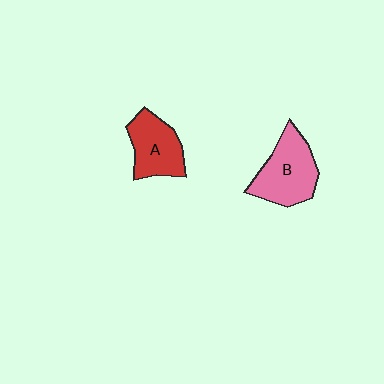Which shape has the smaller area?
Shape A (red).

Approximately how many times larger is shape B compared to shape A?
Approximately 1.2 times.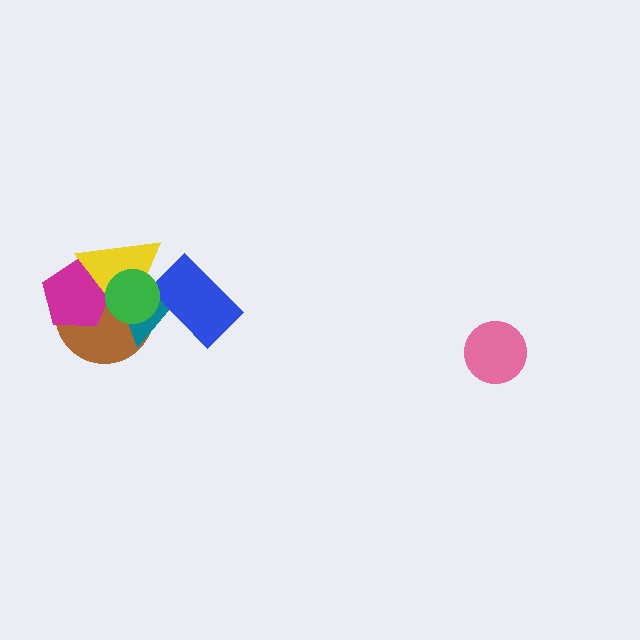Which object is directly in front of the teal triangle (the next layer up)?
The magenta pentagon is directly in front of the teal triangle.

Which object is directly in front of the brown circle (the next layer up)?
The teal triangle is directly in front of the brown circle.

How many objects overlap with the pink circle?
0 objects overlap with the pink circle.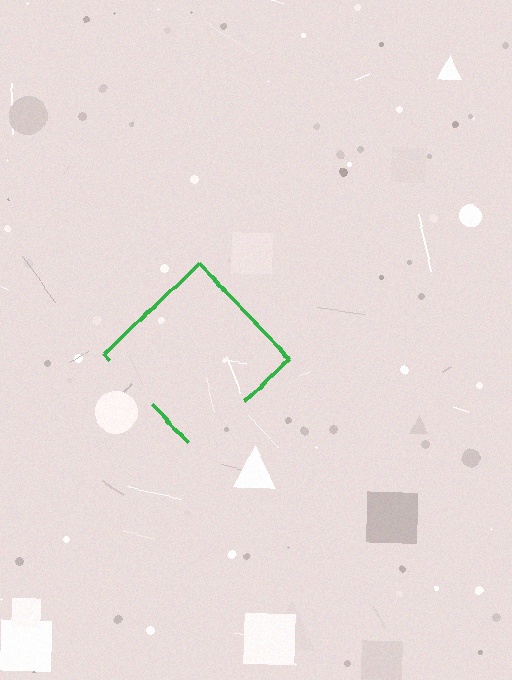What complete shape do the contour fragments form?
The contour fragments form a diamond.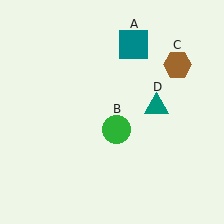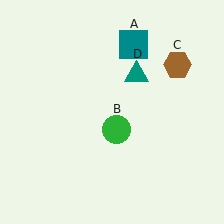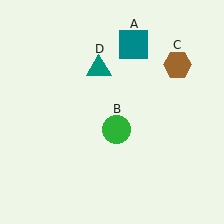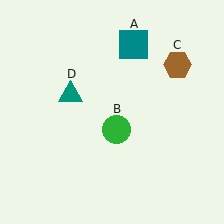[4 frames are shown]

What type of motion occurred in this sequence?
The teal triangle (object D) rotated counterclockwise around the center of the scene.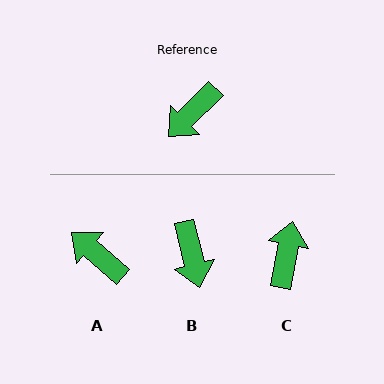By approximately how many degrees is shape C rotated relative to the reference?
Approximately 145 degrees clockwise.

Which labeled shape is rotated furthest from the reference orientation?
C, about 145 degrees away.